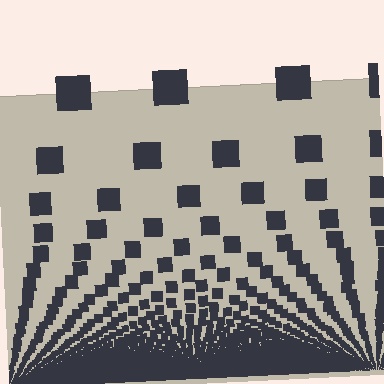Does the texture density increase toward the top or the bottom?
Density increases toward the bottom.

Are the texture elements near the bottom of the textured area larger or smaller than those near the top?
Smaller. The gradient is inverted — elements near the bottom are smaller and denser.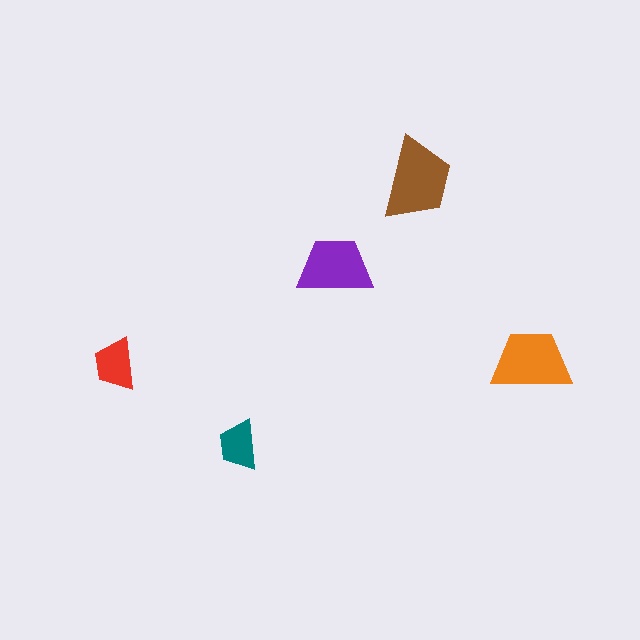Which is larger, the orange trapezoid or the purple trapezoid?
The orange one.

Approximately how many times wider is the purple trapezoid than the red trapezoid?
About 1.5 times wider.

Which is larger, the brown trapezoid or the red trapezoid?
The brown one.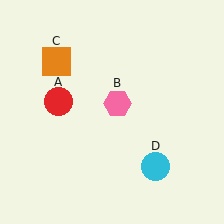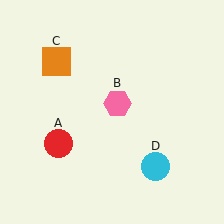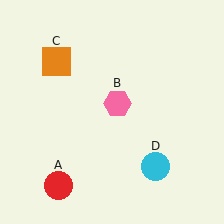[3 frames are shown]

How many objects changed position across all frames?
1 object changed position: red circle (object A).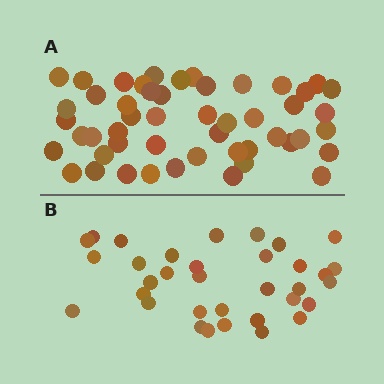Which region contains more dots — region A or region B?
Region A (the top region) has more dots.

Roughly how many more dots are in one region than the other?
Region A has approximately 15 more dots than region B.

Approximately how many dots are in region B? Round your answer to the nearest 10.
About 30 dots. (The exact count is 34, which rounds to 30.)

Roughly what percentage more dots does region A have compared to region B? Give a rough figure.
About 45% more.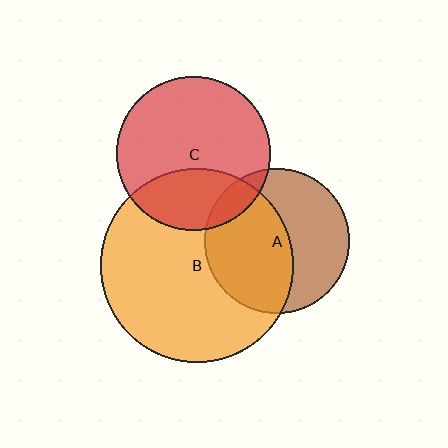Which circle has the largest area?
Circle B (orange).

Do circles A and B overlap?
Yes.